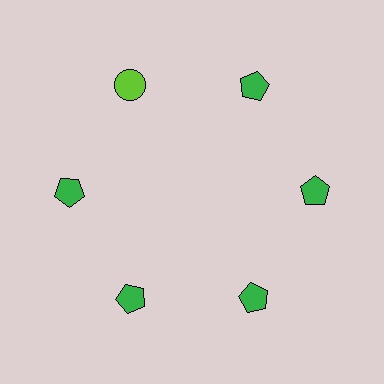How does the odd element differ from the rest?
It differs in both color (lime instead of green) and shape (circle instead of pentagon).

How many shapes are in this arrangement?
There are 6 shapes arranged in a ring pattern.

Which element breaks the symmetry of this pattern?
The lime circle at roughly the 11 o'clock position breaks the symmetry. All other shapes are green pentagons.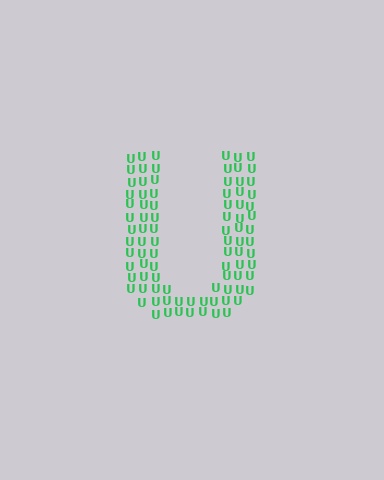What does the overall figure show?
The overall figure shows the letter U.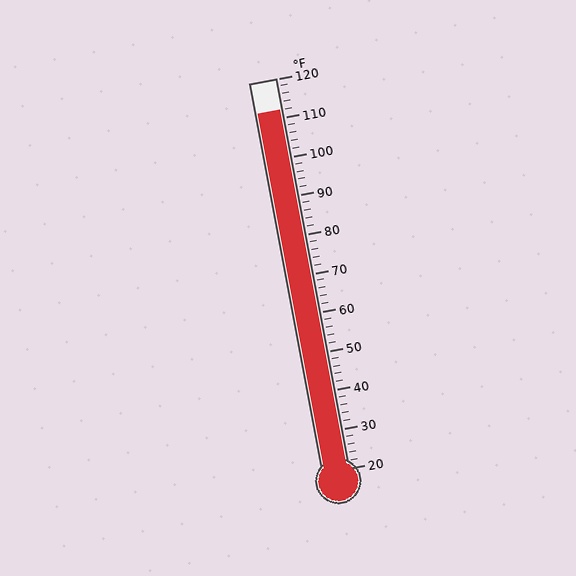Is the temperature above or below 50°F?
The temperature is above 50°F.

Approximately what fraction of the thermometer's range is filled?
The thermometer is filled to approximately 90% of its range.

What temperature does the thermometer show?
The thermometer shows approximately 112°F.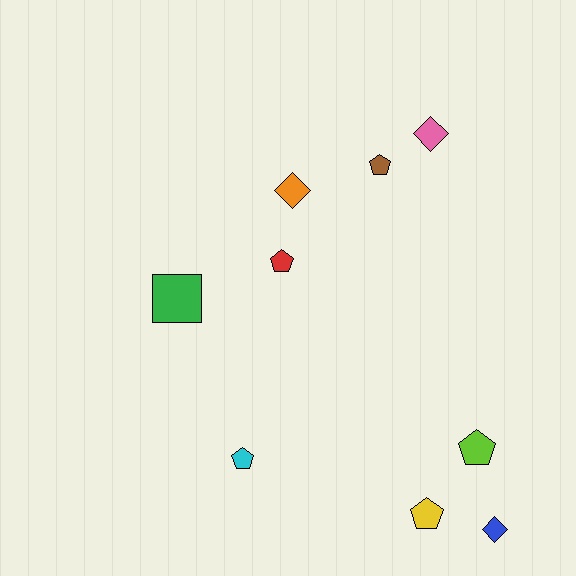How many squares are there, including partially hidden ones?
There is 1 square.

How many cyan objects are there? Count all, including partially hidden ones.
There is 1 cyan object.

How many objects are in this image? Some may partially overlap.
There are 9 objects.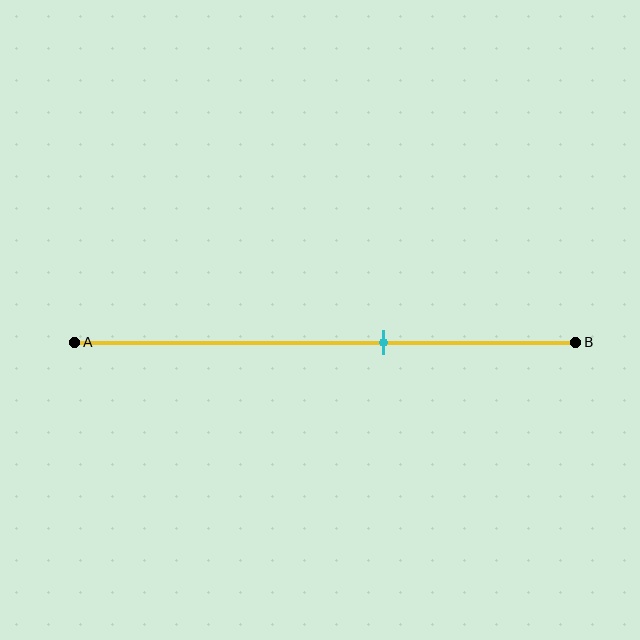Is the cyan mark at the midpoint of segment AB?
No, the mark is at about 60% from A, not at the 50% midpoint.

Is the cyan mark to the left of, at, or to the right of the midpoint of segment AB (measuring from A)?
The cyan mark is to the right of the midpoint of segment AB.